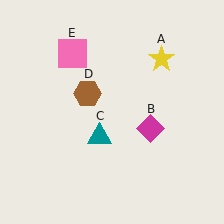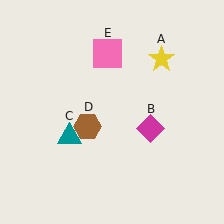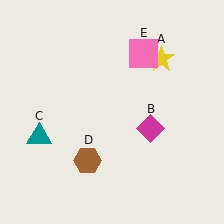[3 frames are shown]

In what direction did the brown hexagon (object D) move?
The brown hexagon (object D) moved down.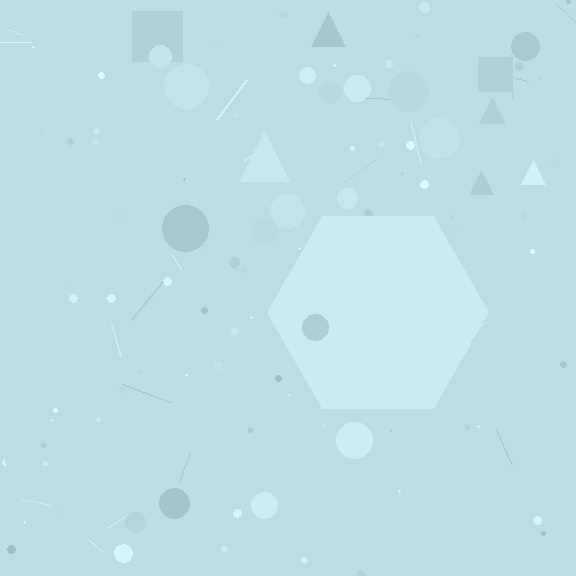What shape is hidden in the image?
A hexagon is hidden in the image.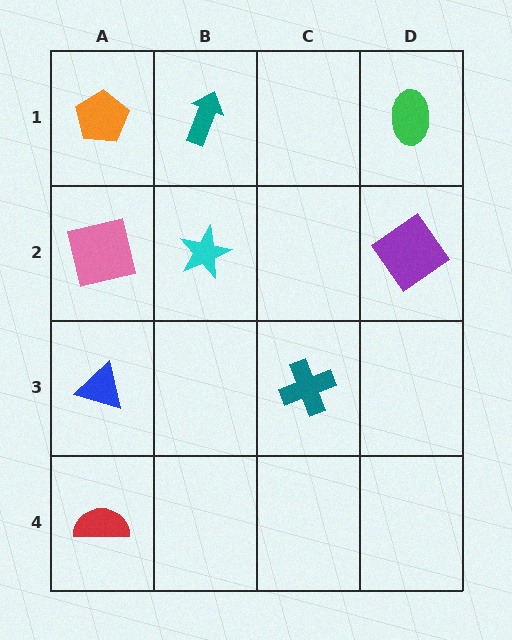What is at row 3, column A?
A blue triangle.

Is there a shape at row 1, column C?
No, that cell is empty.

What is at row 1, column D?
A green ellipse.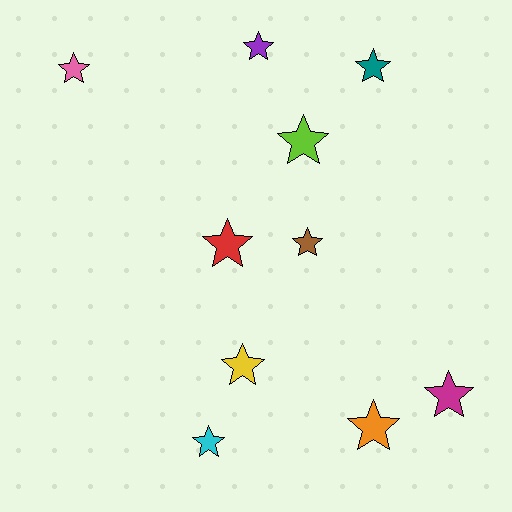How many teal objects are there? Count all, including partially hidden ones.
There is 1 teal object.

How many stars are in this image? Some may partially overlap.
There are 10 stars.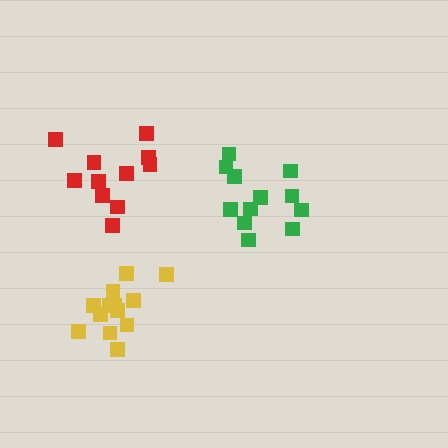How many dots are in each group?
Group 1: 12 dots, Group 2: 13 dots, Group 3: 11 dots (36 total).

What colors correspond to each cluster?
The clusters are colored: green, yellow, red.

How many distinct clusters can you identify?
There are 3 distinct clusters.